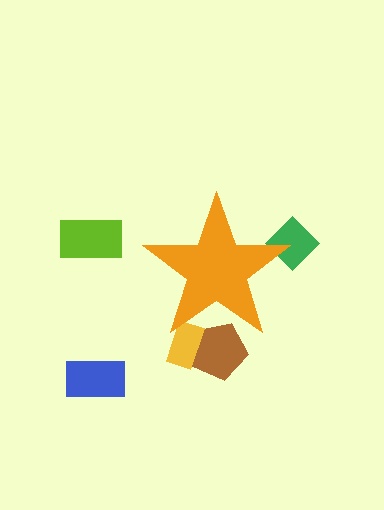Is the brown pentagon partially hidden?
Yes, the brown pentagon is partially hidden behind the orange star.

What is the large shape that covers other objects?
An orange star.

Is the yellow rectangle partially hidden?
Yes, the yellow rectangle is partially hidden behind the orange star.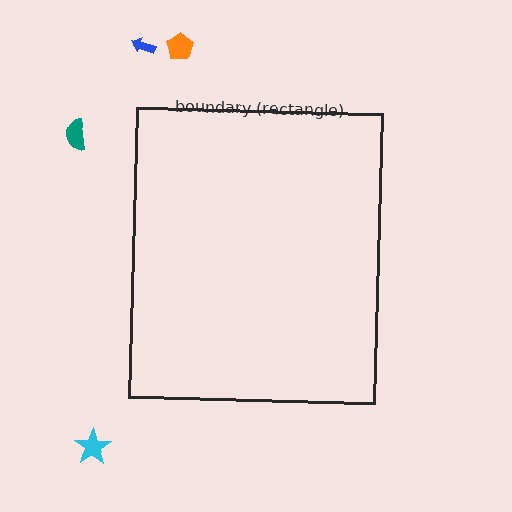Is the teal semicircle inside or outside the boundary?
Outside.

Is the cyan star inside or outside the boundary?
Outside.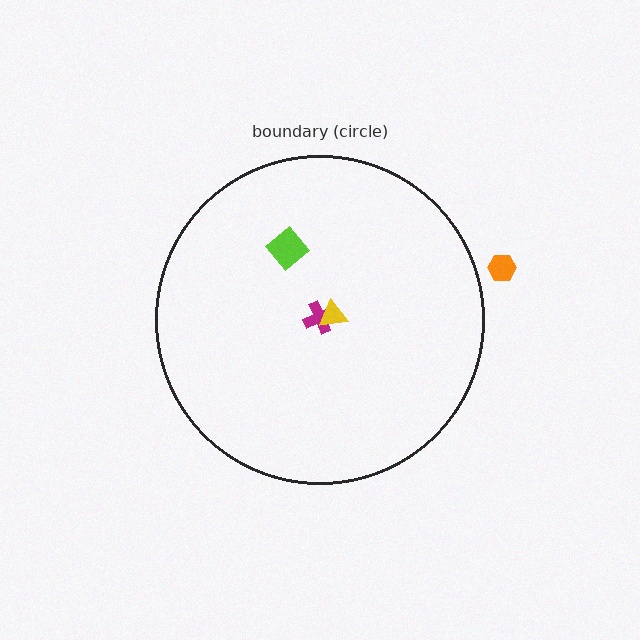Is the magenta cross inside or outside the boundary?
Inside.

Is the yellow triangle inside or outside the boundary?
Inside.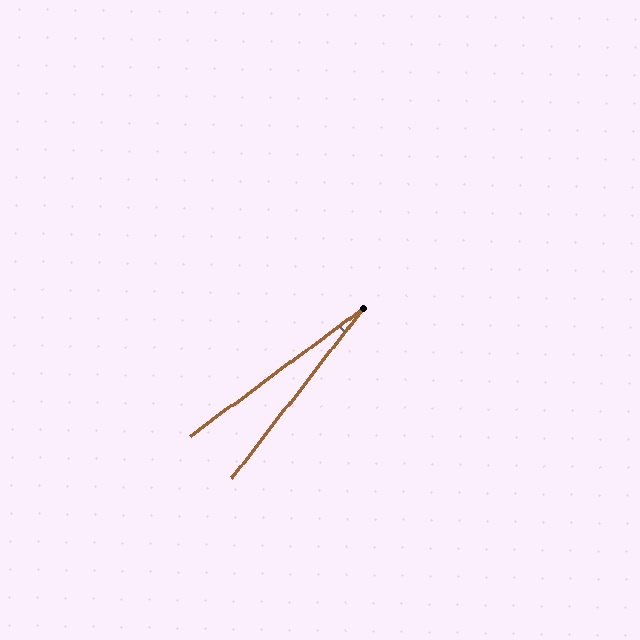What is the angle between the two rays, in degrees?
Approximately 16 degrees.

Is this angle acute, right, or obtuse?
It is acute.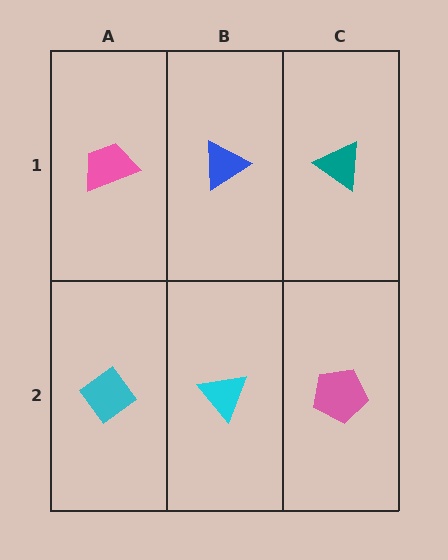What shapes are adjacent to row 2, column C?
A teal triangle (row 1, column C), a cyan triangle (row 2, column B).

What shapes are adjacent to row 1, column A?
A cyan diamond (row 2, column A), a blue triangle (row 1, column B).